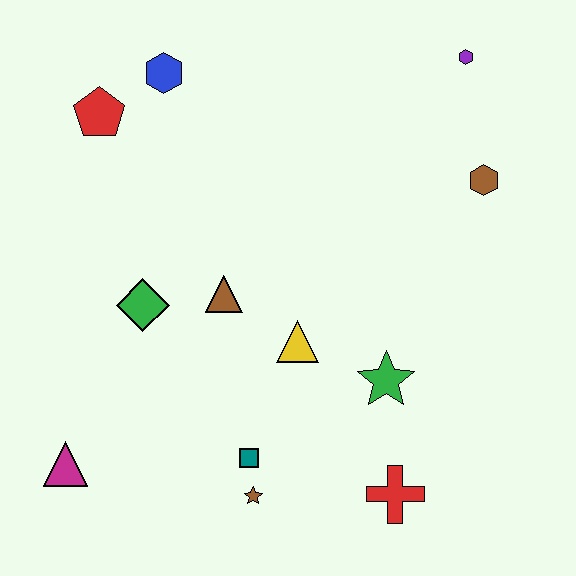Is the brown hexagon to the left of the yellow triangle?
No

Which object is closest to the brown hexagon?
The purple hexagon is closest to the brown hexagon.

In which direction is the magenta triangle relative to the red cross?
The magenta triangle is to the left of the red cross.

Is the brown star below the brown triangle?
Yes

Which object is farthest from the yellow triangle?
The purple hexagon is farthest from the yellow triangle.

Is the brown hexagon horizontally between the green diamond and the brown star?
No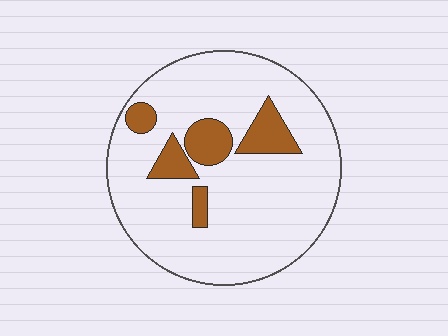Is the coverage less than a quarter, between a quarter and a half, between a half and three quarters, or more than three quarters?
Less than a quarter.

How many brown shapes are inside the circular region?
5.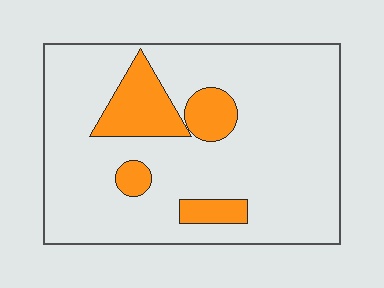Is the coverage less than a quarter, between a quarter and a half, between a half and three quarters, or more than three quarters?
Less than a quarter.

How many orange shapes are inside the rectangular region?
4.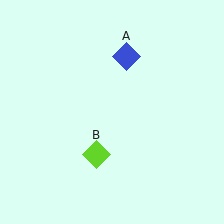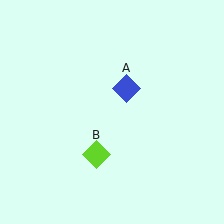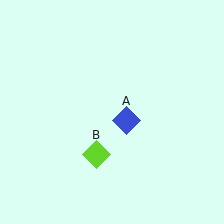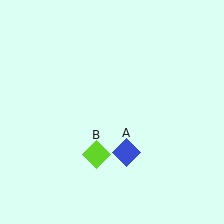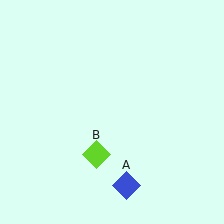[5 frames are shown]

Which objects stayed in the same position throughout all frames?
Lime diamond (object B) remained stationary.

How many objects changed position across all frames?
1 object changed position: blue diamond (object A).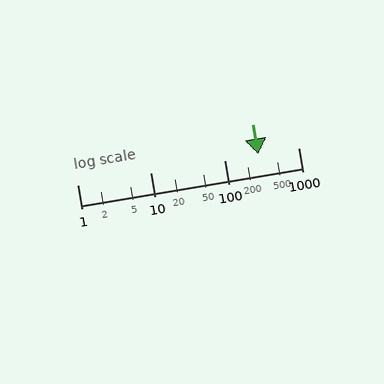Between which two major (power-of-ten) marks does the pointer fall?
The pointer is between 100 and 1000.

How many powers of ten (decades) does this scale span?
The scale spans 3 decades, from 1 to 1000.